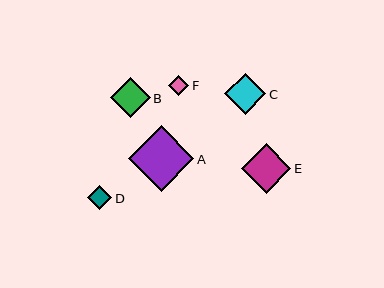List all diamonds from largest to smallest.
From largest to smallest: A, E, C, B, D, F.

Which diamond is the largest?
Diamond A is the largest with a size of approximately 66 pixels.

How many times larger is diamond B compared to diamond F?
Diamond B is approximately 2.0 times the size of diamond F.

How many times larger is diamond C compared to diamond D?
Diamond C is approximately 1.7 times the size of diamond D.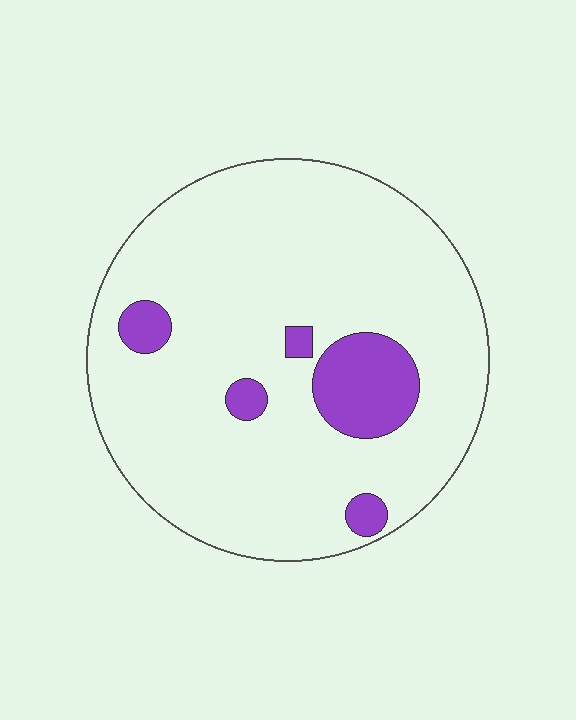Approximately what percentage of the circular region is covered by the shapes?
Approximately 10%.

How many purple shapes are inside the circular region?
5.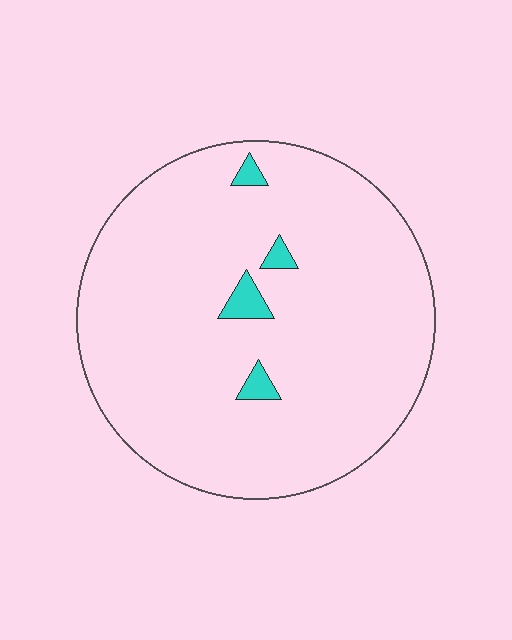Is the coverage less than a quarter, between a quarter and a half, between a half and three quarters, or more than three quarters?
Less than a quarter.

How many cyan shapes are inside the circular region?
4.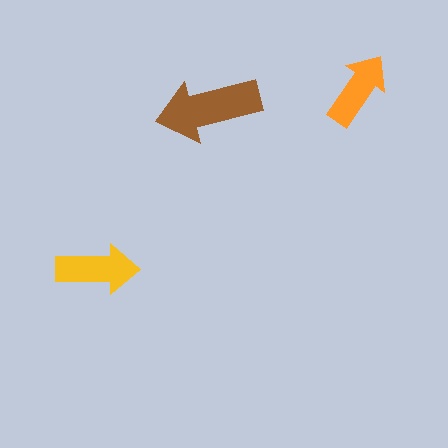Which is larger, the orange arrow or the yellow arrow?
The yellow one.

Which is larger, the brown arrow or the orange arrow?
The brown one.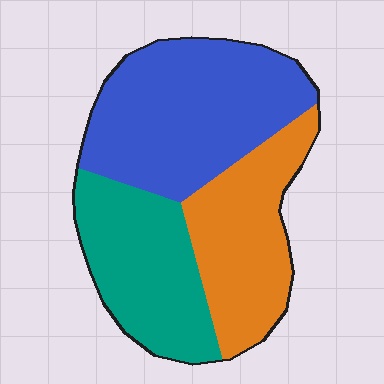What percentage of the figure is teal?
Teal takes up between a sixth and a third of the figure.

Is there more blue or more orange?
Blue.